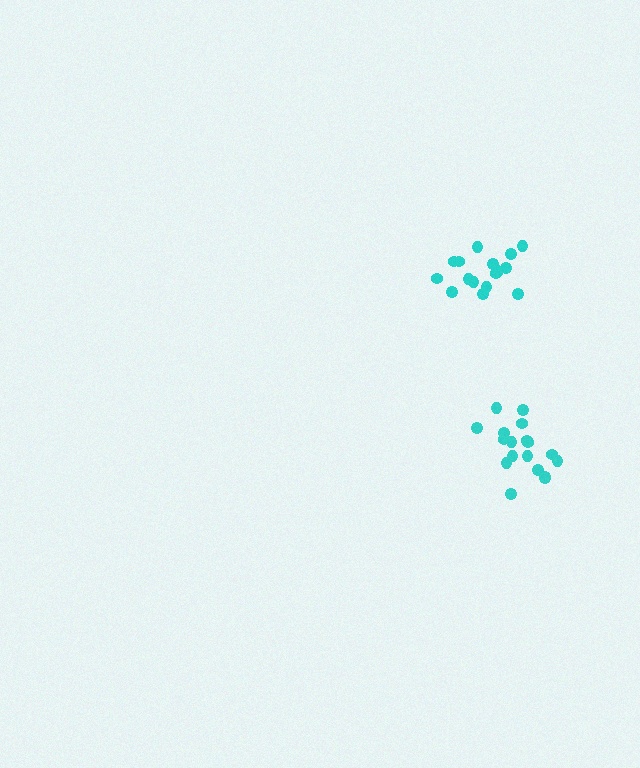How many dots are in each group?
Group 1: 16 dots, Group 2: 18 dots (34 total).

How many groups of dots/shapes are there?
There are 2 groups.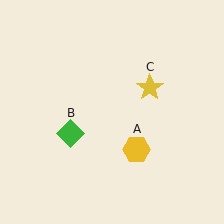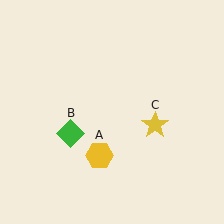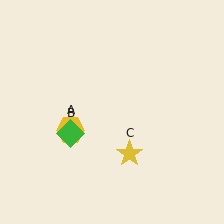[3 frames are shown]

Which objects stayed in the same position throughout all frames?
Green diamond (object B) remained stationary.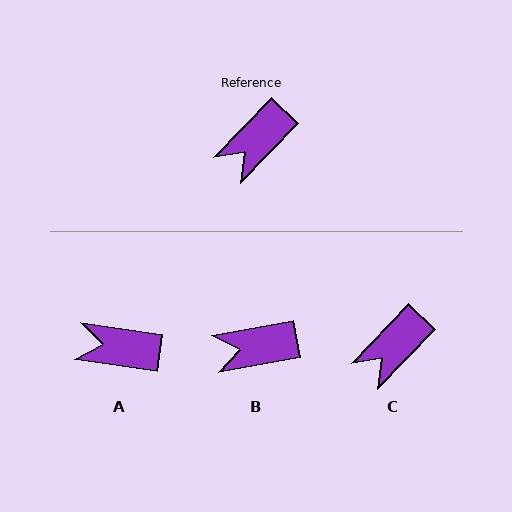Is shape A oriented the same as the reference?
No, it is off by about 54 degrees.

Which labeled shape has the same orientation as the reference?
C.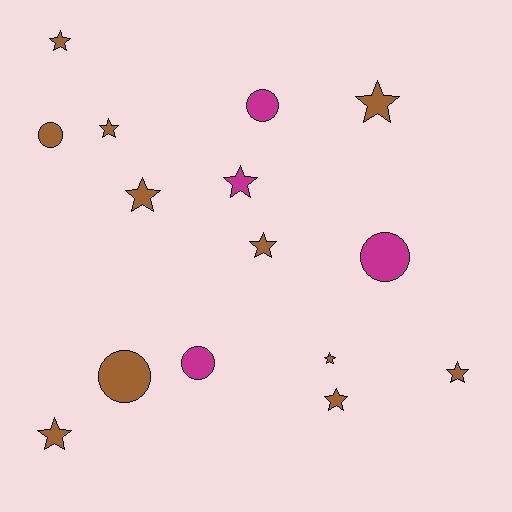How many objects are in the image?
There are 15 objects.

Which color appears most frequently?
Brown, with 11 objects.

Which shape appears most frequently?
Star, with 10 objects.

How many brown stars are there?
There are 9 brown stars.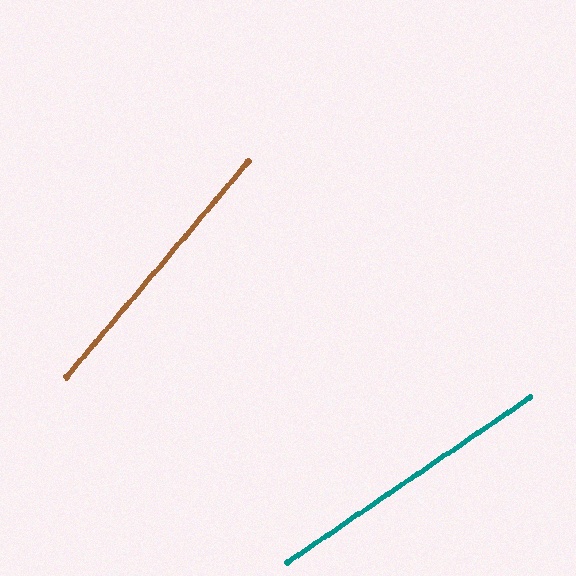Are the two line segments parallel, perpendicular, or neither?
Neither parallel nor perpendicular — they differ by about 16°.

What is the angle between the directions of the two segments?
Approximately 16 degrees.